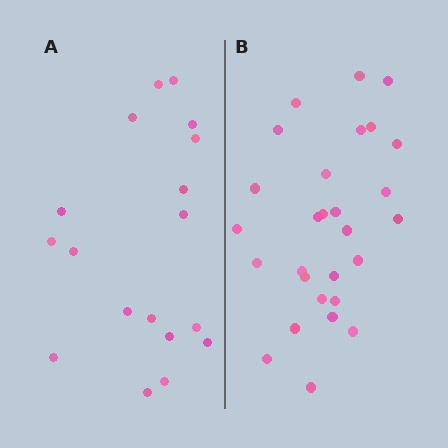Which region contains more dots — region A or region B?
Region B (the right region) has more dots.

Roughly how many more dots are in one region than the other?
Region B has roughly 10 or so more dots than region A.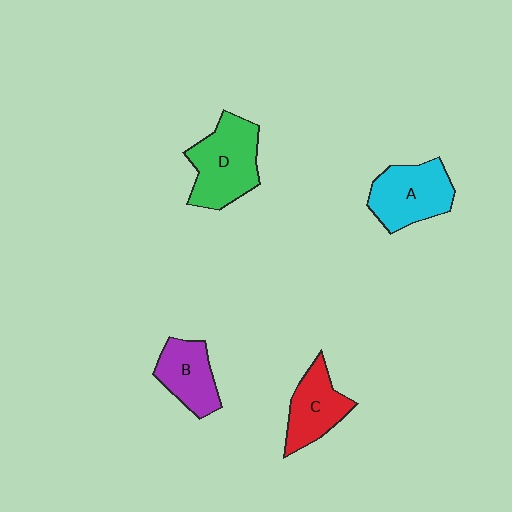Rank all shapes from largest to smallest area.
From largest to smallest: D (green), A (cyan), C (red), B (purple).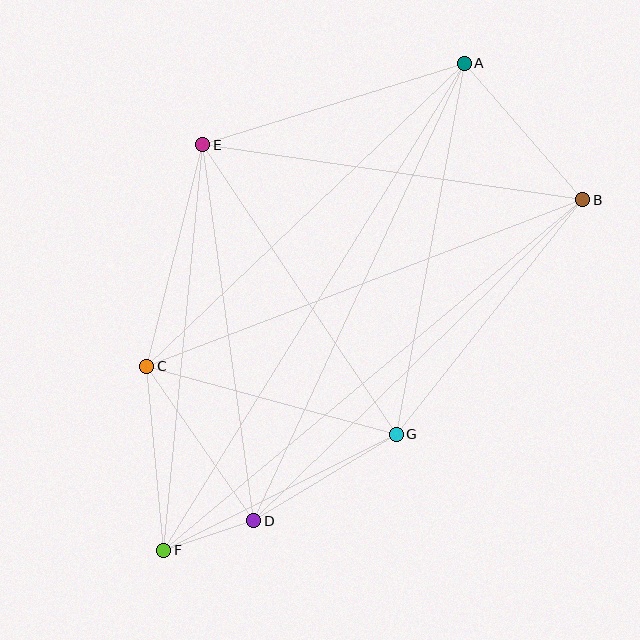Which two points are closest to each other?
Points D and F are closest to each other.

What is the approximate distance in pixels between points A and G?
The distance between A and G is approximately 377 pixels.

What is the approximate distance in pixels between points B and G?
The distance between B and G is approximately 299 pixels.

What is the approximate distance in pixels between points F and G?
The distance between F and G is approximately 260 pixels.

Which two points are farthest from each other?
Points A and F are farthest from each other.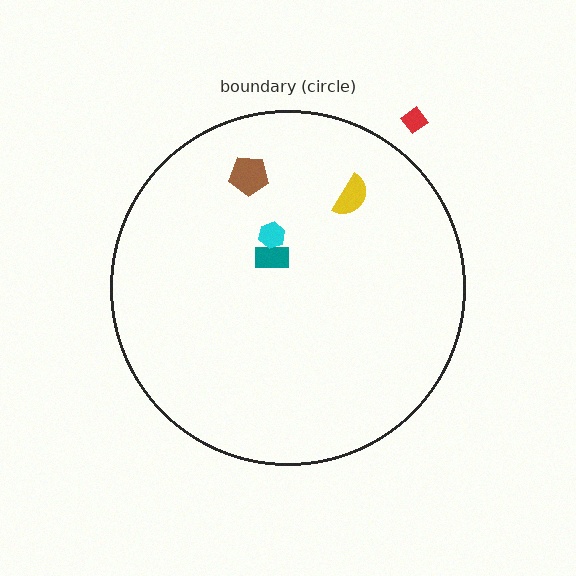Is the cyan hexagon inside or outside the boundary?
Inside.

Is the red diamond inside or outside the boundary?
Outside.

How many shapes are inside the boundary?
4 inside, 1 outside.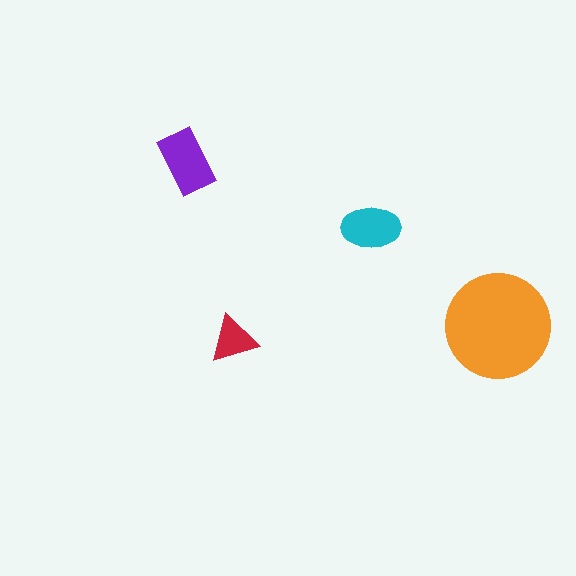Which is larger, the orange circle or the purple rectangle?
The orange circle.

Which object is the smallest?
The red triangle.